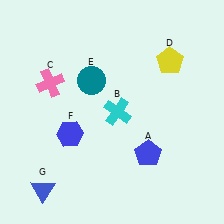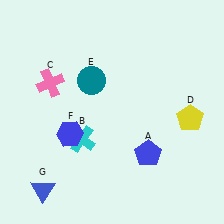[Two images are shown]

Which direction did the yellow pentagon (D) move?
The yellow pentagon (D) moved down.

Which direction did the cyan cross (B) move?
The cyan cross (B) moved left.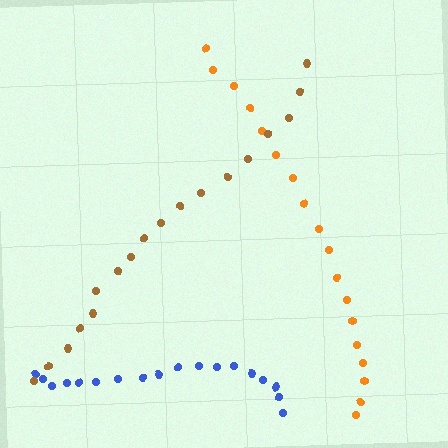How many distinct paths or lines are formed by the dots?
There are 3 distinct paths.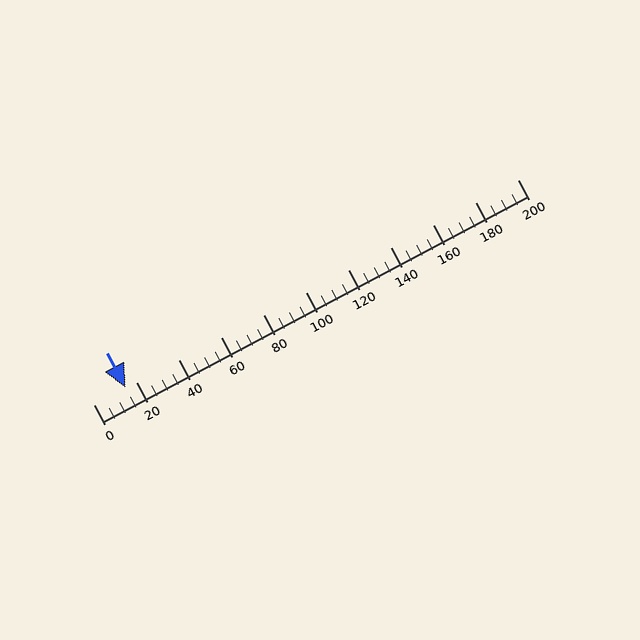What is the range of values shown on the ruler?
The ruler shows values from 0 to 200.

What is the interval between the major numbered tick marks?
The major tick marks are spaced 20 units apart.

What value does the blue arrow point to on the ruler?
The blue arrow points to approximately 15.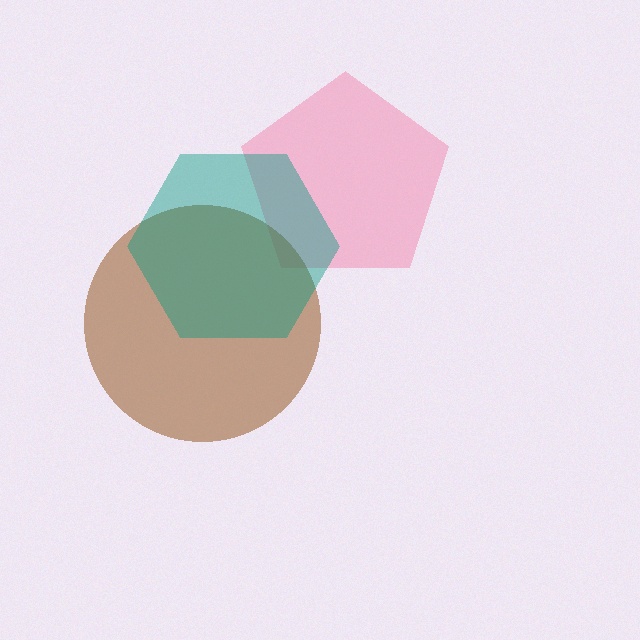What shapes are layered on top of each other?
The layered shapes are: a pink pentagon, a brown circle, a teal hexagon.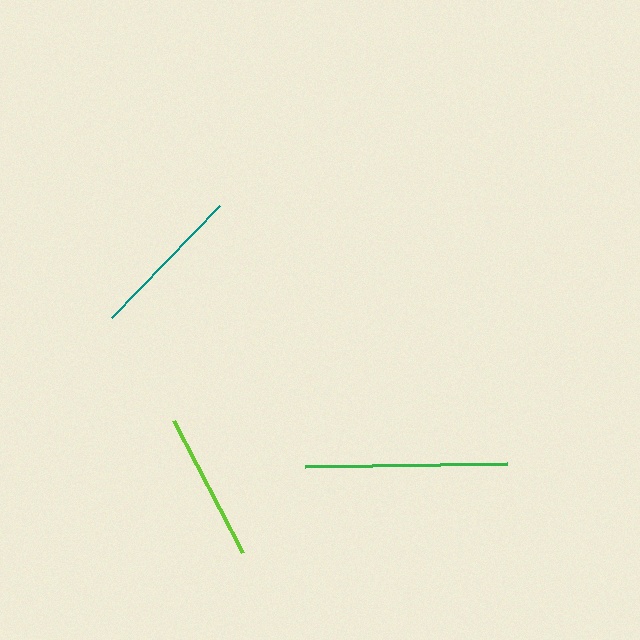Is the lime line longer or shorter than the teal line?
The teal line is longer than the lime line.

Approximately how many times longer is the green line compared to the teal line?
The green line is approximately 1.3 times the length of the teal line.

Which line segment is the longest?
The green line is the longest at approximately 202 pixels.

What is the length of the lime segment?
The lime segment is approximately 149 pixels long.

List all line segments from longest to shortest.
From longest to shortest: green, teal, lime.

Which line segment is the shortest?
The lime line is the shortest at approximately 149 pixels.